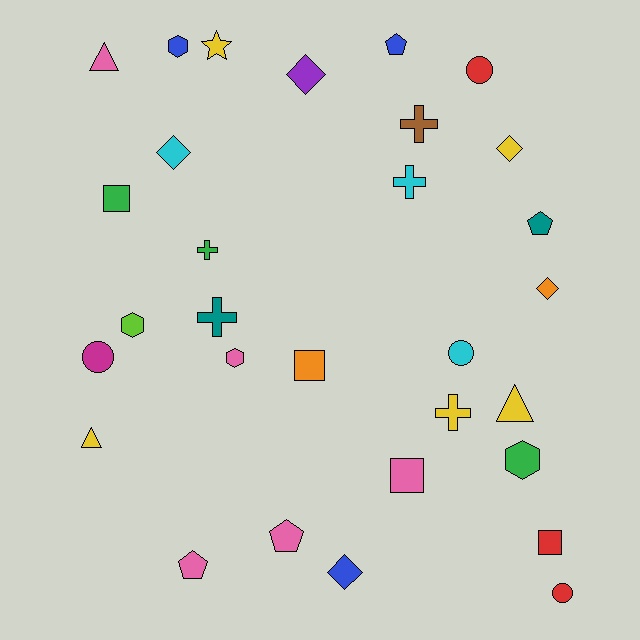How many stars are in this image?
There is 1 star.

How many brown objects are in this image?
There is 1 brown object.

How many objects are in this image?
There are 30 objects.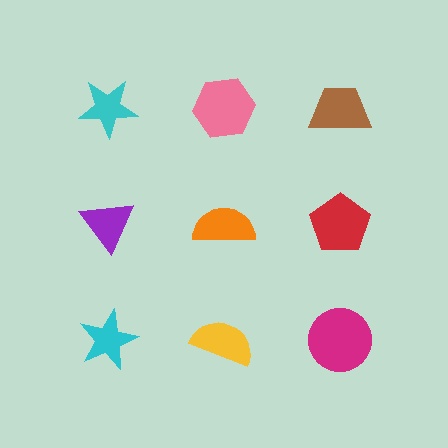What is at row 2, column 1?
A purple triangle.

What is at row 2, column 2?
An orange semicircle.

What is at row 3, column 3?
A magenta circle.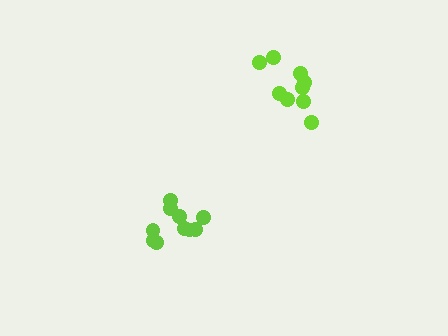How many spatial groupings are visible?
There are 2 spatial groupings.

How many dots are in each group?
Group 1: 10 dots, Group 2: 9 dots (19 total).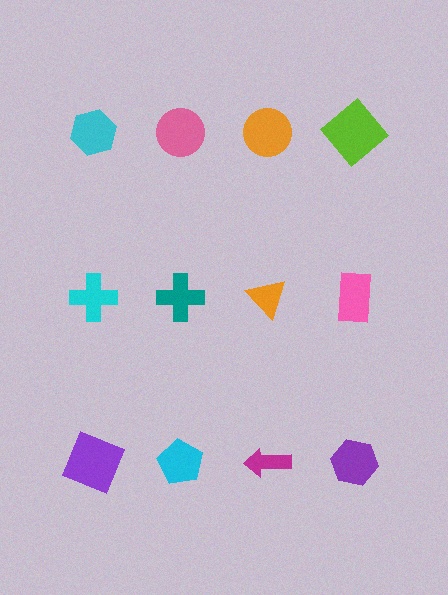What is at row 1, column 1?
A cyan hexagon.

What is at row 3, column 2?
A cyan pentagon.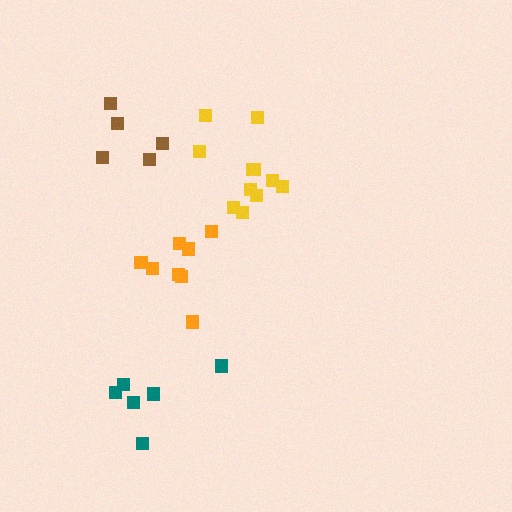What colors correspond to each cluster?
The clusters are colored: yellow, brown, orange, teal.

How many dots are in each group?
Group 1: 11 dots, Group 2: 5 dots, Group 3: 8 dots, Group 4: 6 dots (30 total).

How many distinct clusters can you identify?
There are 4 distinct clusters.